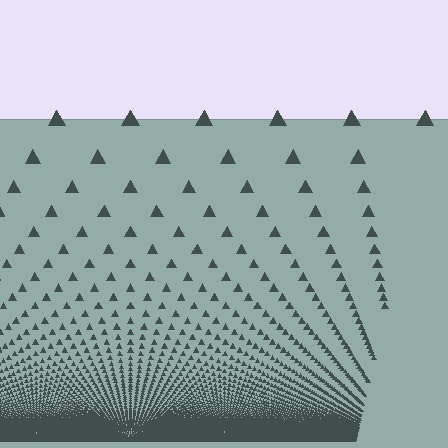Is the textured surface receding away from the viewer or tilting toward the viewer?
The surface appears to tilt toward the viewer. Texture elements get larger and sparser toward the top.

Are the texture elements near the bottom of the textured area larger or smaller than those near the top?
Smaller. The gradient is inverted — elements near the bottom are smaller and denser.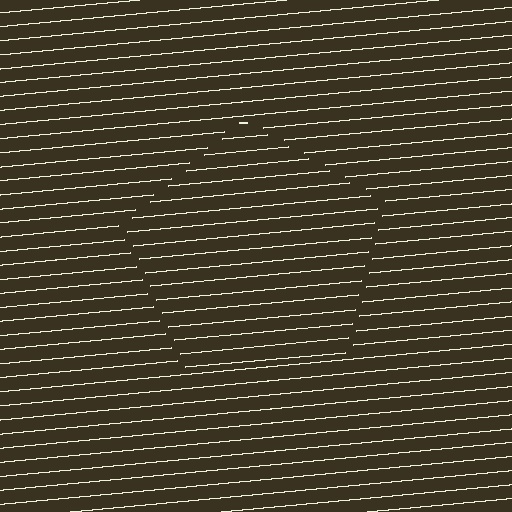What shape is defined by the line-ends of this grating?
An illusory pentagon. The interior of the shape contains the same grating, shifted by half a period — the contour is defined by the phase discontinuity where line-ends from the inner and outer gratings abut.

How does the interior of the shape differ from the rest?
The interior of the shape contains the same grating, shifted by half a period — the contour is defined by the phase discontinuity where line-ends from the inner and outer gratings abut.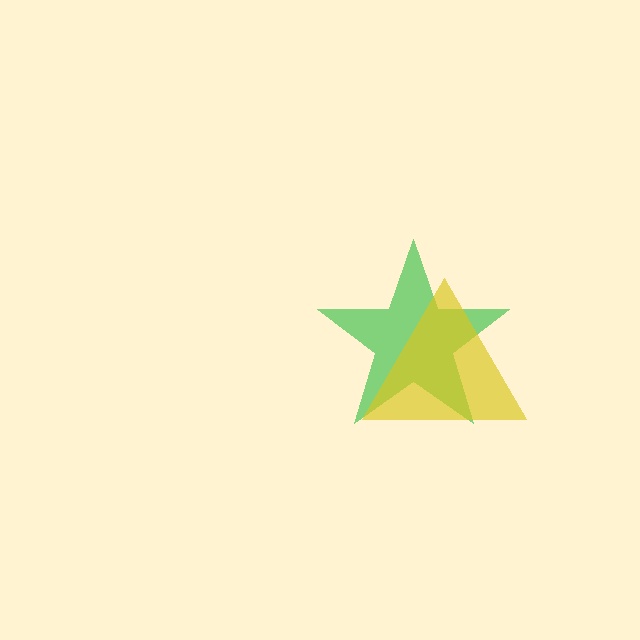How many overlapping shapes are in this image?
There are 2 overlapping shapes in the image.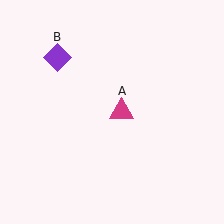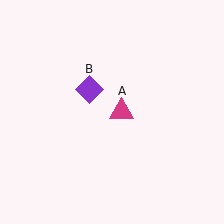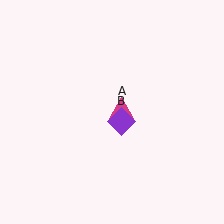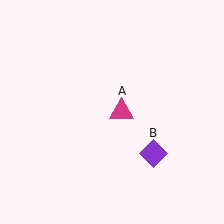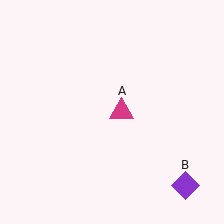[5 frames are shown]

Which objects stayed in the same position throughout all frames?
Magenta triangle (object A) remained stationary.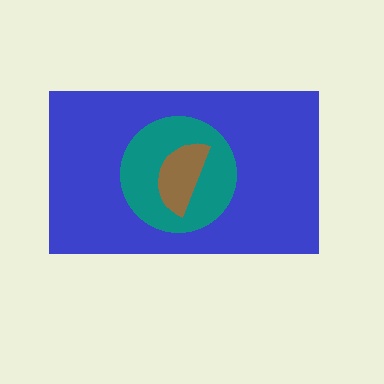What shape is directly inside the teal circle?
The brown semicircle.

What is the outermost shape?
The blue rectangle.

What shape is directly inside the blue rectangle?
The teal circle.